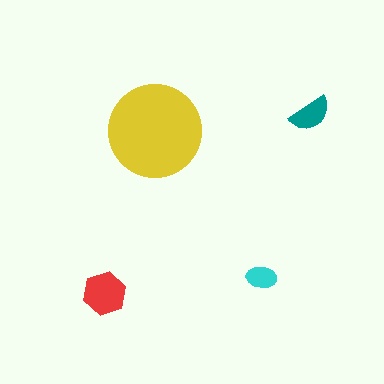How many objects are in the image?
There are 4 objects in the image.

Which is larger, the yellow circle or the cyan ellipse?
The yellow circle.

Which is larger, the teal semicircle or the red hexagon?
The red hexagon.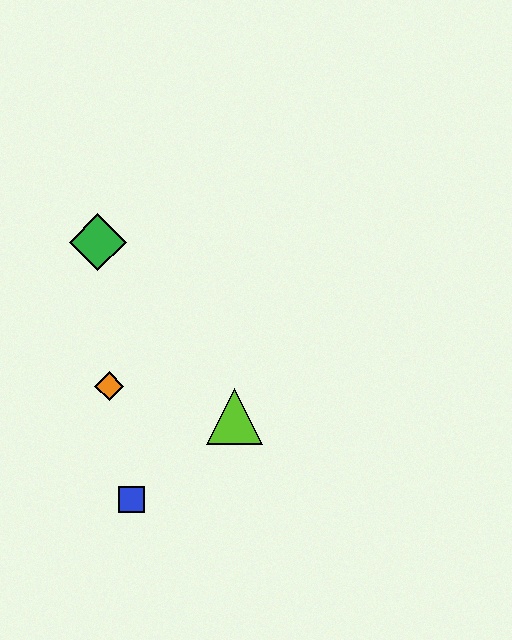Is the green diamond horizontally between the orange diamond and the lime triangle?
No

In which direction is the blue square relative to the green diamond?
The blue square is below the green diamond.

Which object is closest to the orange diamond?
The blue square is closest to the orange diamond.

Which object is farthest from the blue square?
The green diamond is farthest from the blue square.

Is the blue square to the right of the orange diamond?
Yes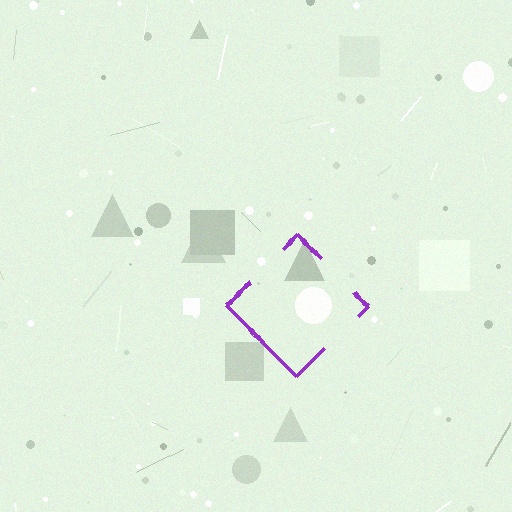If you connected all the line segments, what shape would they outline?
They would outline a diamond.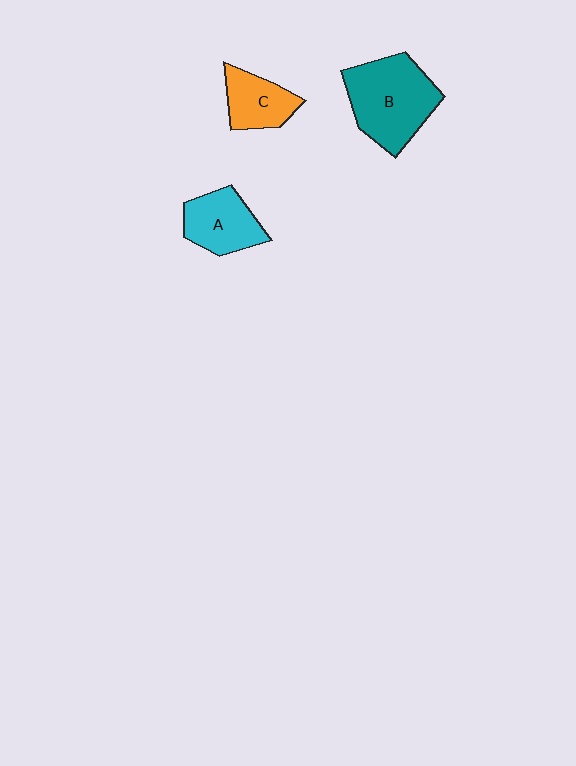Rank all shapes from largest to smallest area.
From largest to smallest: B (teal), A (cyan), C (orange).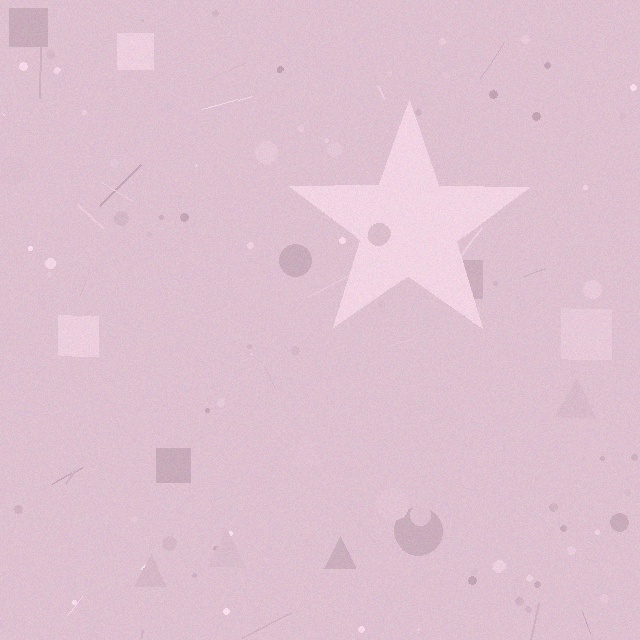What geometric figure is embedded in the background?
A star is embedded in the background.